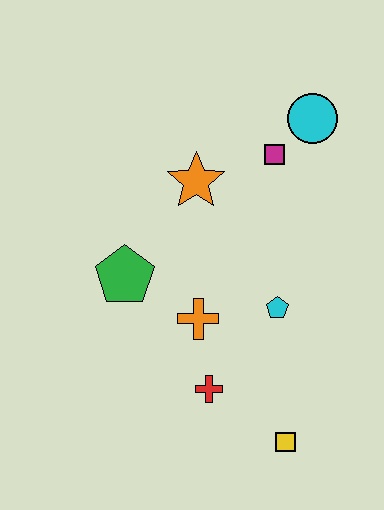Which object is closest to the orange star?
The magenta square is closest to the orange star.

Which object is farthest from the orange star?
The yellow square is farthest from the orange star.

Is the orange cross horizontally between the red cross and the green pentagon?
Yes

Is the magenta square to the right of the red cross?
Yes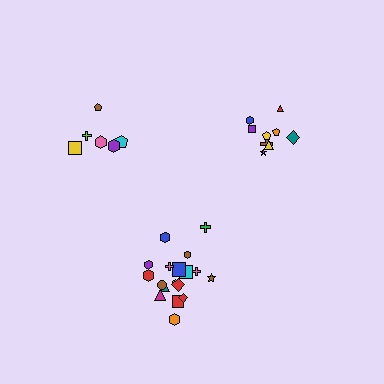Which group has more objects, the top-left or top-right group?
The top-right group.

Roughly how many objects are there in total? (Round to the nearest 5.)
Roughly 35 objects in total.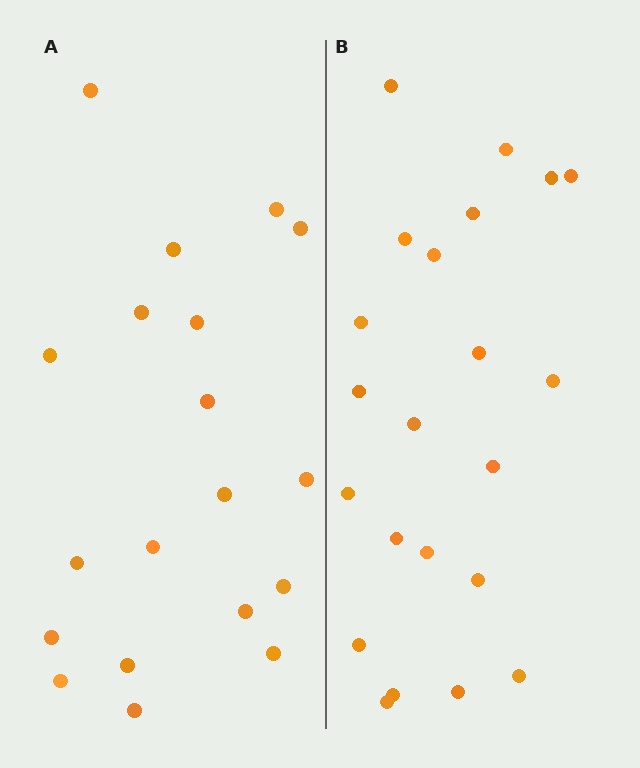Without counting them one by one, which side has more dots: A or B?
Region B (the right region) has more dots.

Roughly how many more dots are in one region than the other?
Region B has just a few more — roughly 2 or 3 more dots than region A.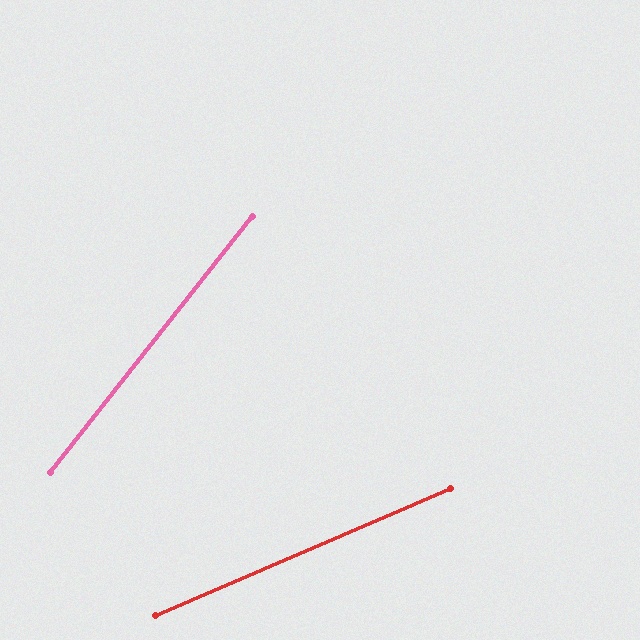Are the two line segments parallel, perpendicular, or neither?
Neither parallel nor perpendicular — they differ by about 28°.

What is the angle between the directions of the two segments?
Approximately 28 degrees.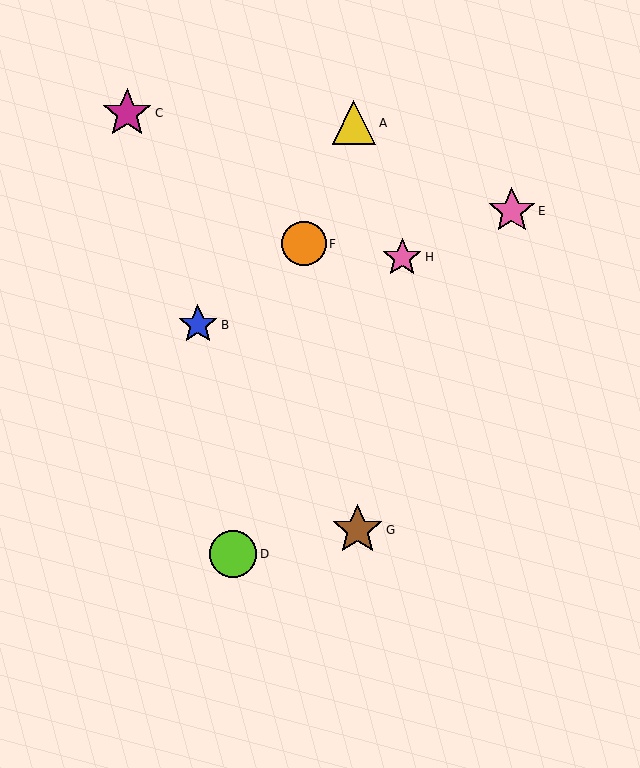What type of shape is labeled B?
Shape B is a blue star.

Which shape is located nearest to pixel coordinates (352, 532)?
The brown star (labeled G) at (358, 530) is nearest to that location.